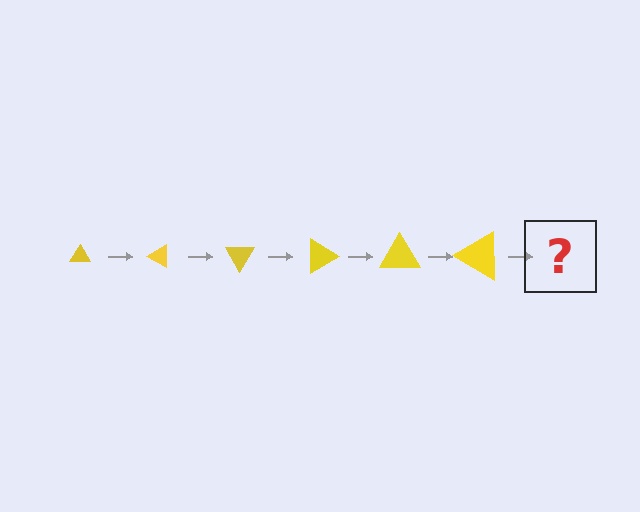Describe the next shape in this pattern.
It should be a triangle, larger than the previous one and rotated 180 degrees from the start.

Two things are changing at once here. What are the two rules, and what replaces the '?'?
The two rules are that the triangle grows larger each step and it rotates 30 degrees each step. The '?' should be a triangle, larger than the previous one and rotated 180 degrees from the start.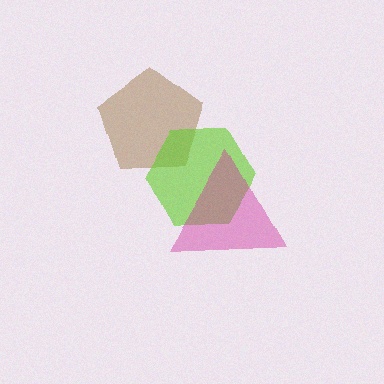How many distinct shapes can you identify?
There are 3 distinct shapes: a brown pentagon, a lime hexagon, a magenta triangle.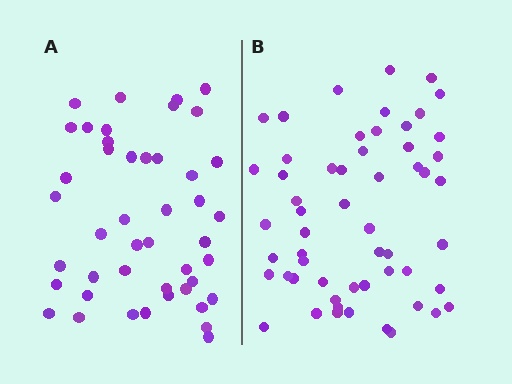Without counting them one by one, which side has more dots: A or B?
Region B (the right region) has more dots.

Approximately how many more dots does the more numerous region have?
Region B has roughly 12 or so more dots than region A.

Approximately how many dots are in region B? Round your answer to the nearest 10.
About 60 dots. (The exact count is 56, which rounds to 60.)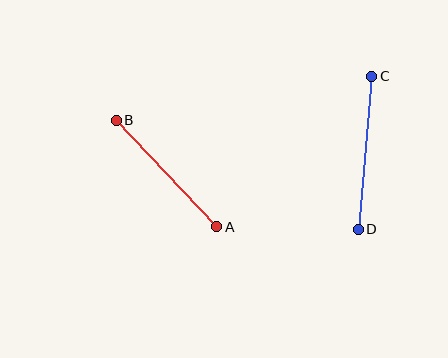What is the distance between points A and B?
The distance is approximately 147 pixels.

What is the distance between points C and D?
The distance is approximately 154 pixels.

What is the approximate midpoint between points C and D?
The midpoint is at approximately (365, 153) pixels.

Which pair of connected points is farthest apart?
Points C and D are farthest apart.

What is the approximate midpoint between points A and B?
The midpoint is at approximately (166, 173) pixels.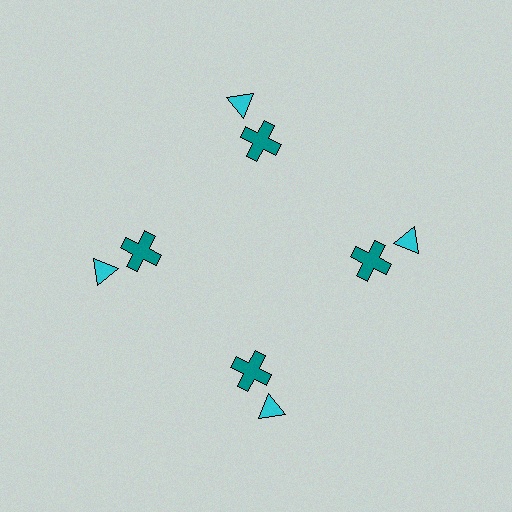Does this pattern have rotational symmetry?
Yes, this pattern has 4-fold rotational symmetry. It looks the same after rotating 90 degrees around the center.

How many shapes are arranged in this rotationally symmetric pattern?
There are 8 shapes, arranged in 4 groups of 2.